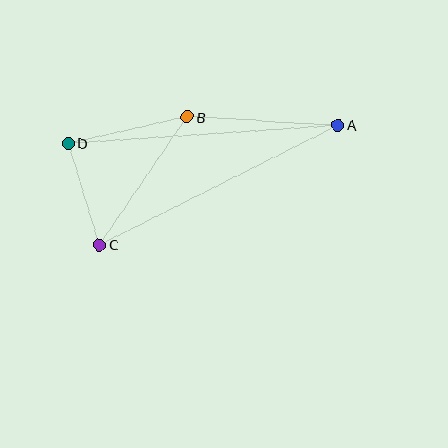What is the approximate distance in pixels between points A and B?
The distance between A and B is approximately 151 pixels.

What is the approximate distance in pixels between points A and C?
The distance between A and C is approximately 267 pixels.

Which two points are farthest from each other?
Points A and D are farthest from each other.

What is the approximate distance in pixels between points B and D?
The distance between B and D is approximately 122 pixels.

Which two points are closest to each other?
Points C and D are closest to each other.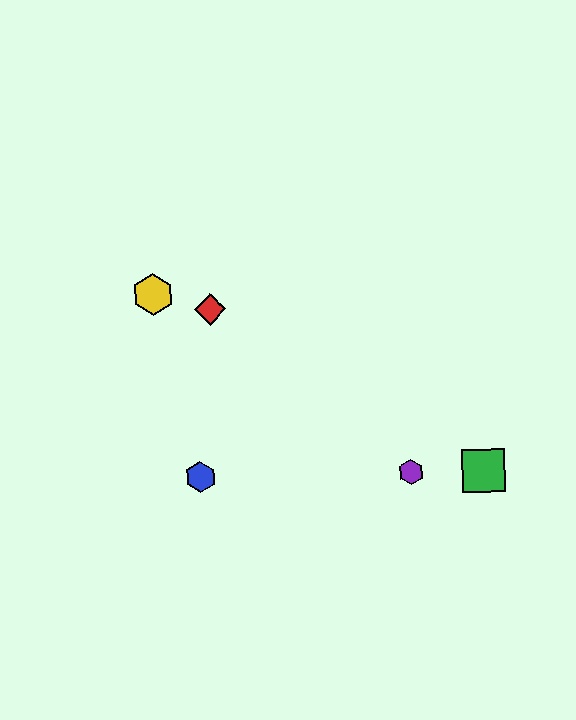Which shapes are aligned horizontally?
The blue hexagon, the green square, the purple hexagon are aligned horizontally.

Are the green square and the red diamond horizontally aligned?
No, the green square is at y≈471 and the red diamond is at y≈309.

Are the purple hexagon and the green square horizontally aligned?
Yes, both are at y≈472.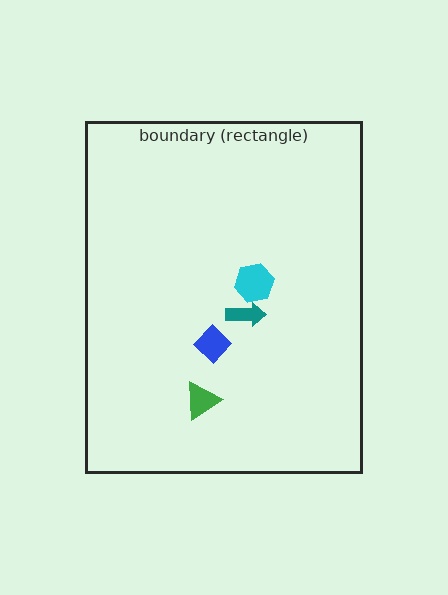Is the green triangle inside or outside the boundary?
Inside.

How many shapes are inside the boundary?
4 inside, 0 outside.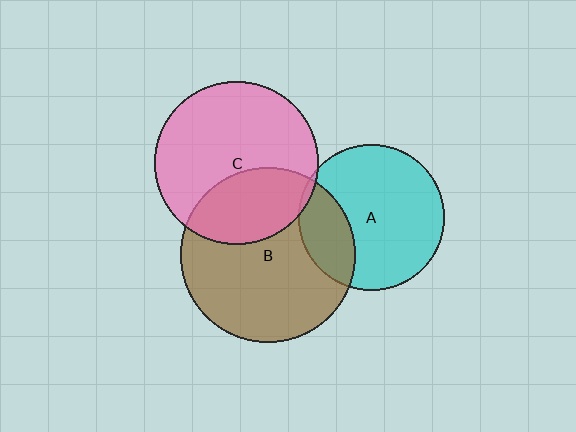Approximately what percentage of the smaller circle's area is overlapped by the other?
Approximately 5%.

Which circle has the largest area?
Circle B (brown).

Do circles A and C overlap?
Yes.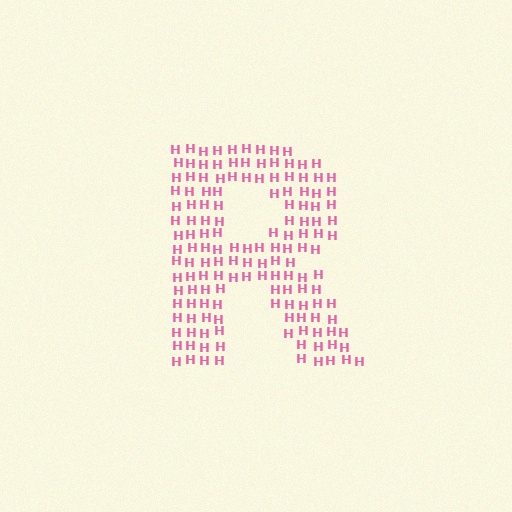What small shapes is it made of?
It is made of small letter H's.